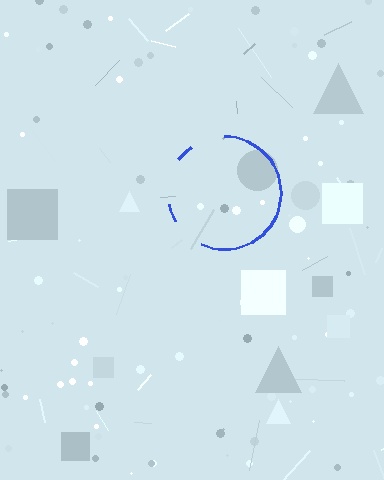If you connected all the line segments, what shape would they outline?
They would outline a circle.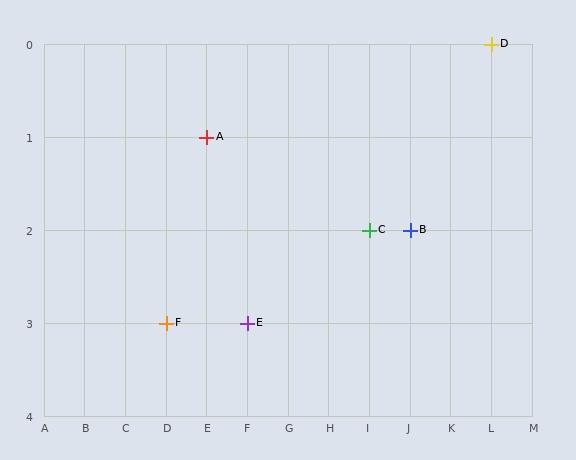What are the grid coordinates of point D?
Point D is at grid coordinates (L, 0).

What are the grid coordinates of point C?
Point C is at grid coordinates (I, 2).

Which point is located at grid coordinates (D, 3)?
Point F is at (D, 3).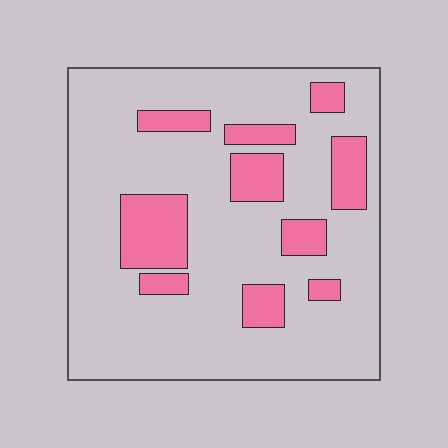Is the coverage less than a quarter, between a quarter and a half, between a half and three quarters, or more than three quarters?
Less than a quarter.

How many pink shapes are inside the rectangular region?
10.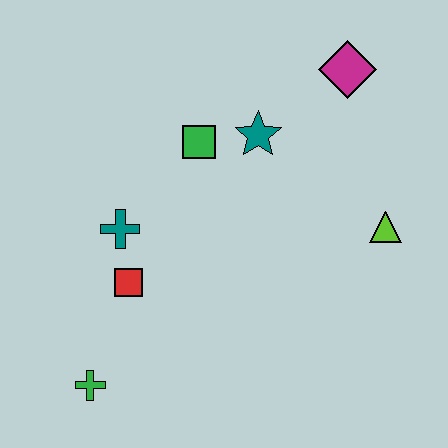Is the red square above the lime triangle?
No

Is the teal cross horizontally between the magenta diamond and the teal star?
No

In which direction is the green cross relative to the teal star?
The green cross is below the teal star.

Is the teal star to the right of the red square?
Yes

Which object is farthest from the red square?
The magenta diamond is farthest from the red square.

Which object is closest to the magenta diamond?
The teal star is closest to the magenta diamond.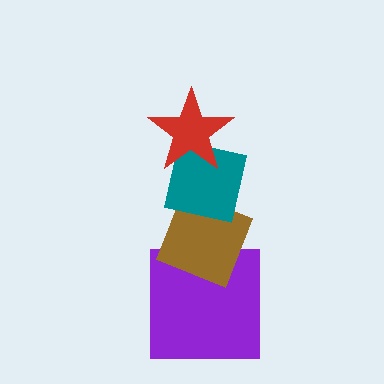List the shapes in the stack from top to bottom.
From top to bottom: the red star, the teal square, the brown diamond, the purple square.